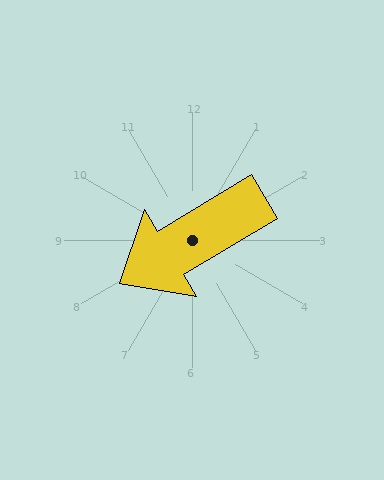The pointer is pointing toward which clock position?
Roughly 8 o'clock.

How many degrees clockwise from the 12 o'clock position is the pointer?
Approximately 239 degrees.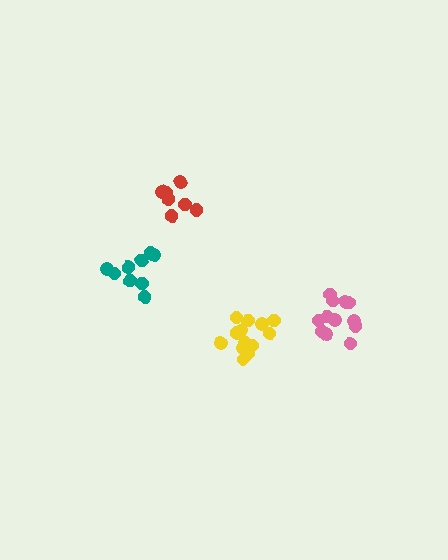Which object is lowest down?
The yellow cluster is bottommost.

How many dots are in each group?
Group 1: 9 dots, Group 2: 13 dots, Group 3: 7 dots, Group 4: 12 dots (41 total).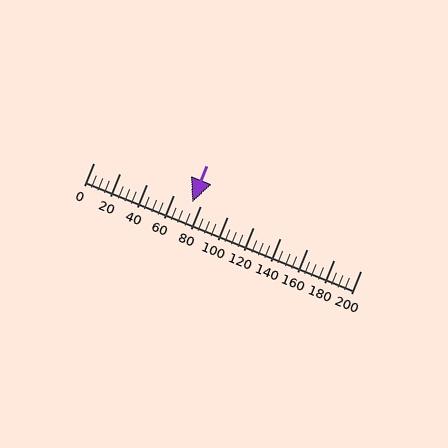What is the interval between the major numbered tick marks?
The major tick marks are spaced 20 units apart.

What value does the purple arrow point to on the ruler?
The purple arrow points to approximately 74.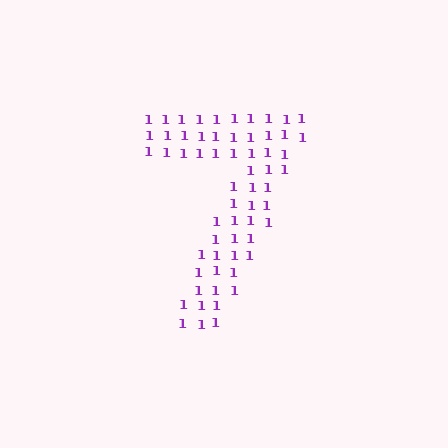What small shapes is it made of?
It is made of small digit 1's.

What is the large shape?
The large shape is the digit 7.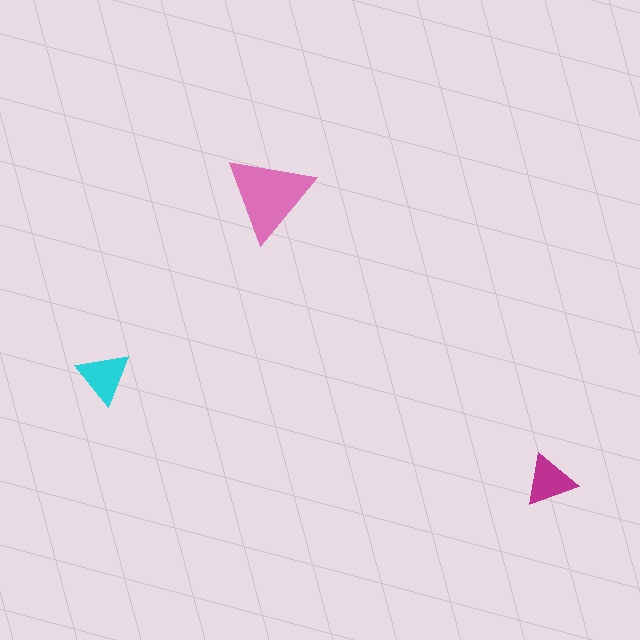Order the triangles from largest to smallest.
the pink one, the cyan one, the magenta one.